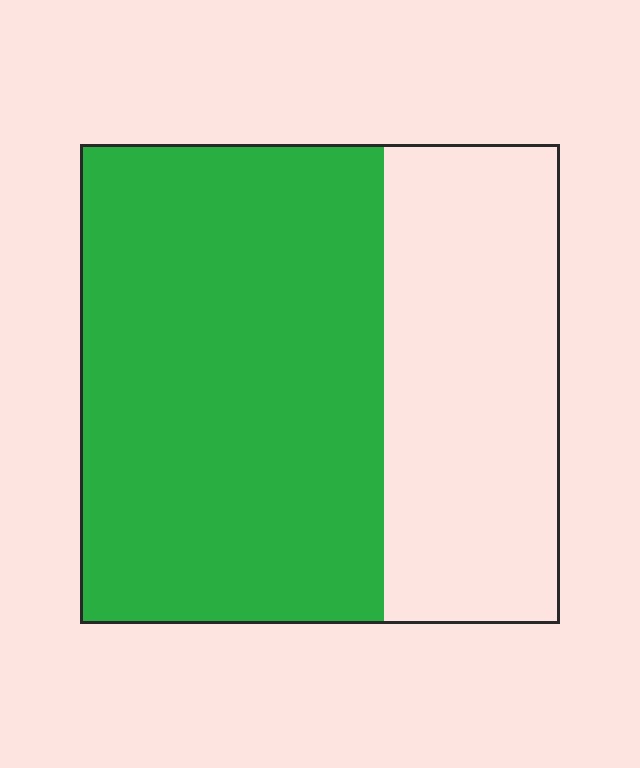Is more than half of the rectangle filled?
Yes.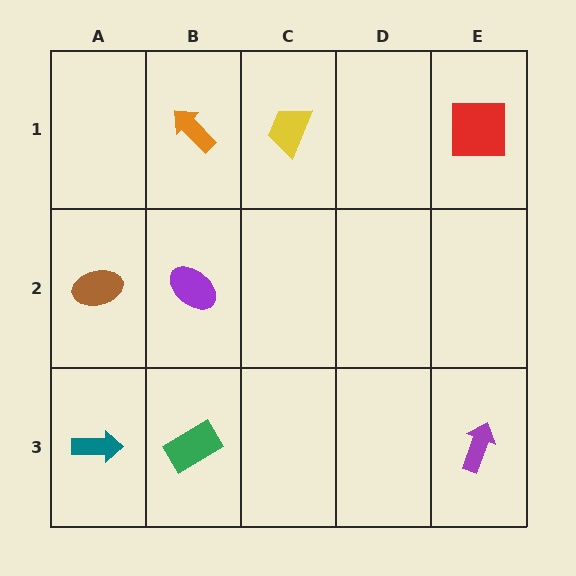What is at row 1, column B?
An orange arrow.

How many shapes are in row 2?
2 shapes.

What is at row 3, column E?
A purple arrow.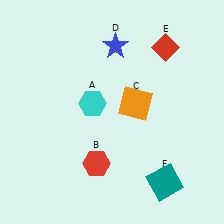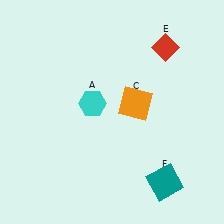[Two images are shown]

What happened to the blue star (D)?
The blue star (D) was removed in Image 2. It was in the top-right area of Image 1.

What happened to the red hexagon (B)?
The red hexagon (B) was removed in Image 2. It was in the bottom-left area of Image 1.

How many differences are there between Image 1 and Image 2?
There are 2 differences between the two images.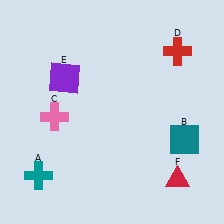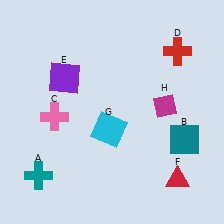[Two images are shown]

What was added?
A cyan square (G), a magenta diamond (H) were added in Image 2.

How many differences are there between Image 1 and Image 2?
There are 2 differences between the two images.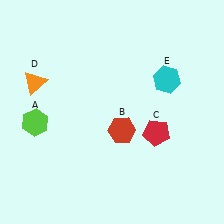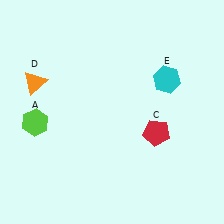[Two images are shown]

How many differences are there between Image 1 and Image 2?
There is 1 difference between the two images.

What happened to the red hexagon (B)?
The red hexagon (B) was removed in Image 2. It was in the bottom-right area of Image 1.